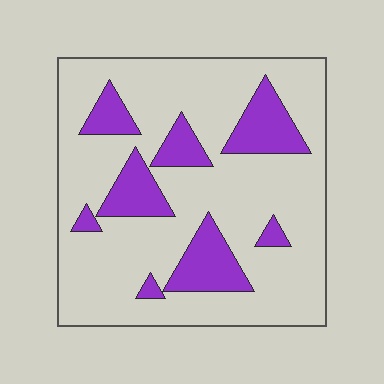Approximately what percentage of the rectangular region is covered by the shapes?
Approximately 20%.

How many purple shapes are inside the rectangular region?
8.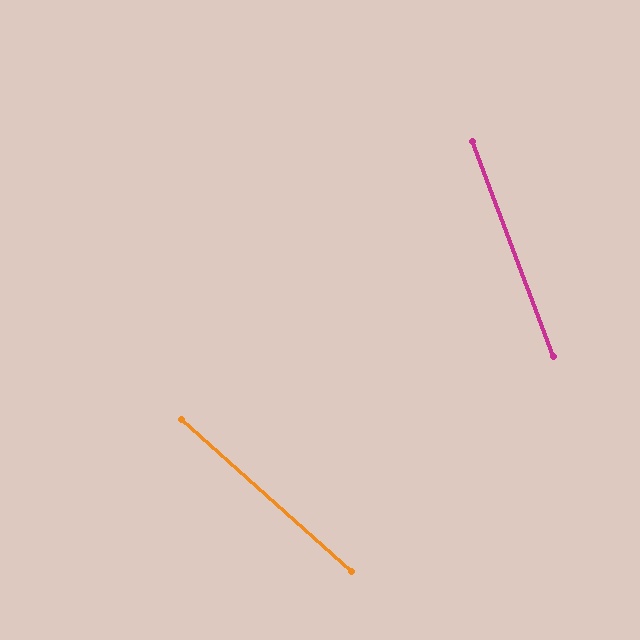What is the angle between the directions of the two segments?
Approximately 27 degrees.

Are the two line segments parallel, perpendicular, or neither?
Neither parallel nor perpendicular — they differ by about 27°.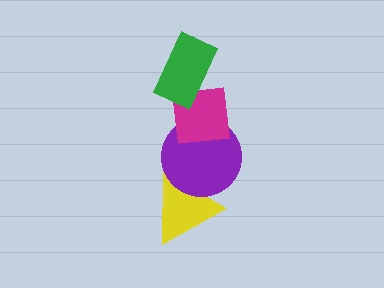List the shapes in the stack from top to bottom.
From top to bottom: the green rectangle, the magenta square, the purple circle, the yellow triangle.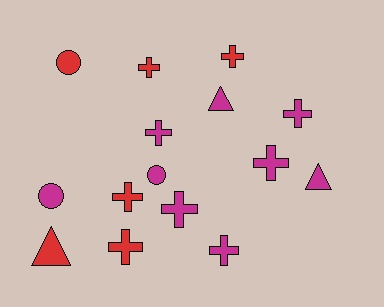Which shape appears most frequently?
Cross, with 9 objects.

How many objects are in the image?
There are 15 objects.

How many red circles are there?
There is 1 red circle.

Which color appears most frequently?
Magenta, with 9 objects.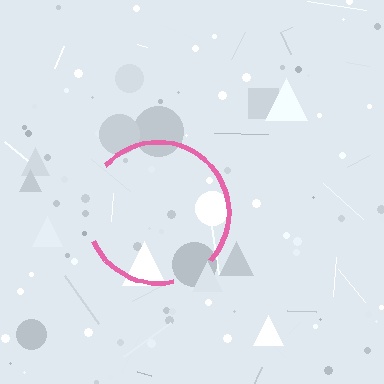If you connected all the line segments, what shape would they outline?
They would outline a circle.